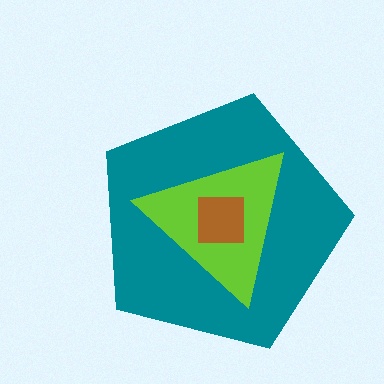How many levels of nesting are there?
3.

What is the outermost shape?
The teal pentagon.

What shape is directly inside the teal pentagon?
The lime triangle.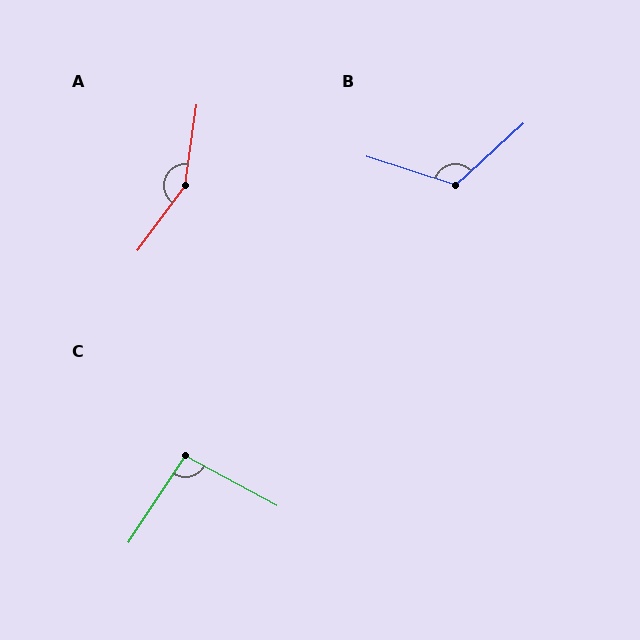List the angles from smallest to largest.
C (95°), B (120°), A (152°).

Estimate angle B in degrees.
Approximately 120 degrees.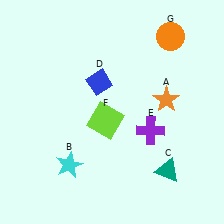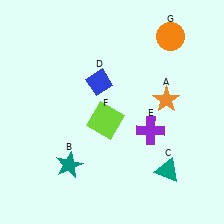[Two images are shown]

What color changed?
The star (B) changed from cyan in Image 1 to teal in Image 2.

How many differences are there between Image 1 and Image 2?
There is 1 difference between the two images.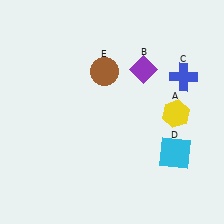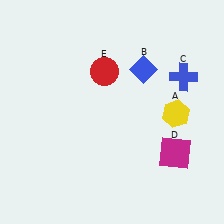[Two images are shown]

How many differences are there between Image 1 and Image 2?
There are 3 differences between the two images.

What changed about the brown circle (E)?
In Image 1, E is brown. In Image 2, it changed to red.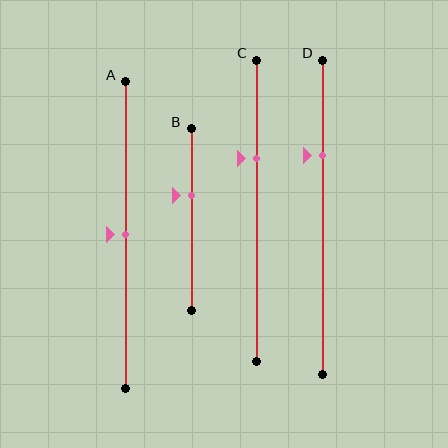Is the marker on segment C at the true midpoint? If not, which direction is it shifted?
No, the marker on segment C is shifted upward by about 17% of the segment length.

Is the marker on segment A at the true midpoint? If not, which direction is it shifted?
Yes, the marker on segment A is at the true midpoint.